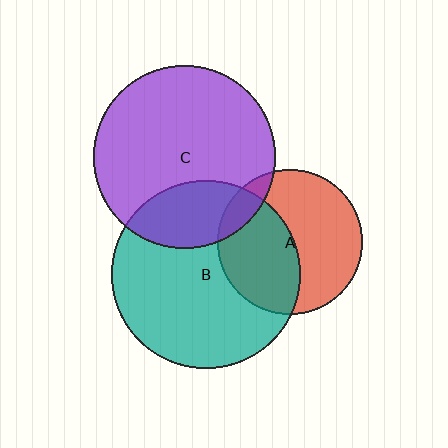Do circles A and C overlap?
Yes.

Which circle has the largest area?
Circle B (teal).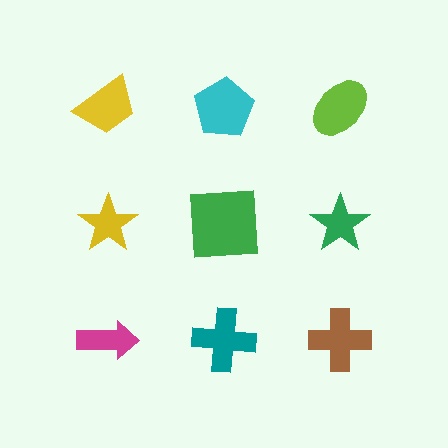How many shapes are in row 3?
3 shapes.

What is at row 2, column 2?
A green square.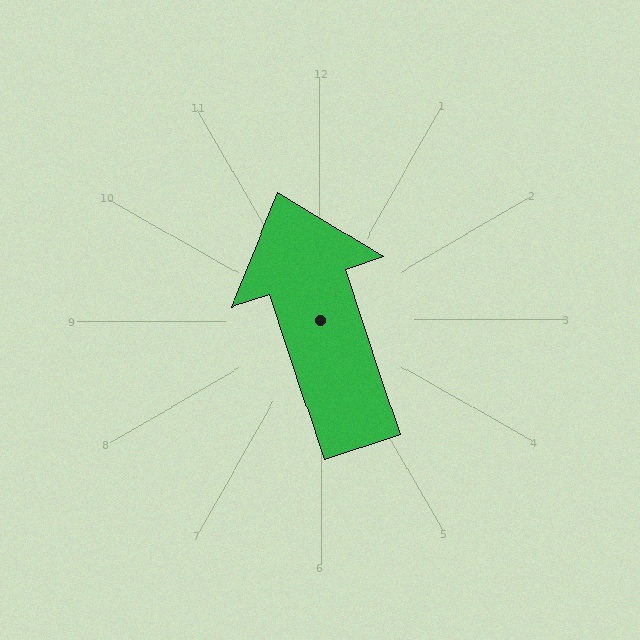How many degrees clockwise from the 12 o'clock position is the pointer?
Approximately 342 degrees.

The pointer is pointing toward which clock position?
Roughly 11 o'clock.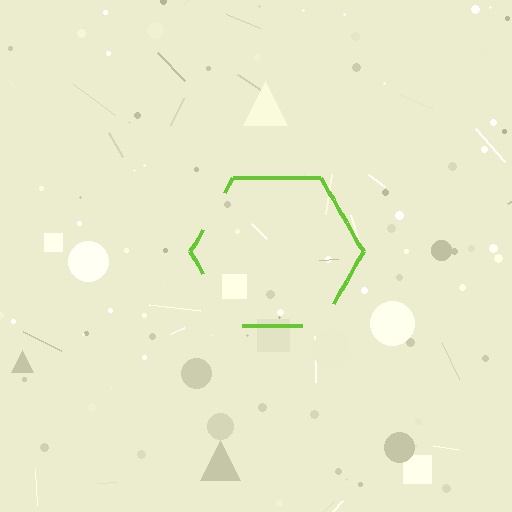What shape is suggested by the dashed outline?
The dashed outline suggests a hexagon.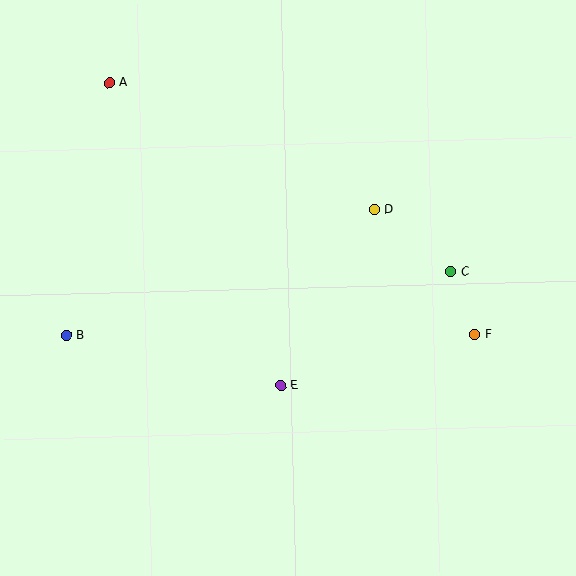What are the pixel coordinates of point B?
Point B is at (67, 335).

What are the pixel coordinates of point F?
Point F is at (475, 334).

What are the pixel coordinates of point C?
Point C is at (450, 272).